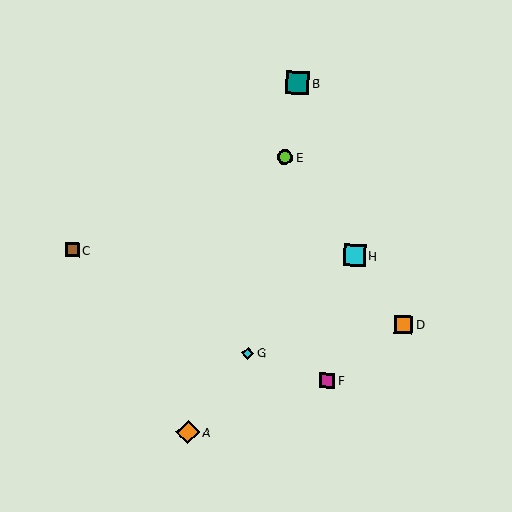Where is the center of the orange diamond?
The center of the orange diamond is at (188, 432).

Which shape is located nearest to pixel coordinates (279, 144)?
The lime circle (labeled E) at (285, 158) is nearest to that location.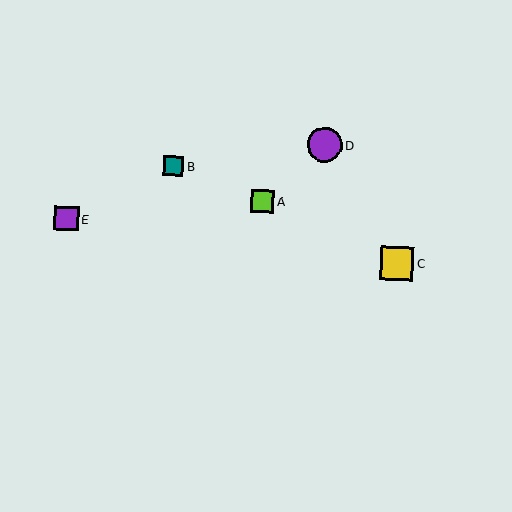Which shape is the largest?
The purple circle (labeled D) is the largest.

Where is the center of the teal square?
The center of the teal square is at (174, 166).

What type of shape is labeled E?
Shape E is a purple square.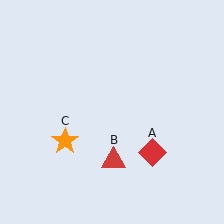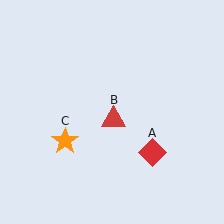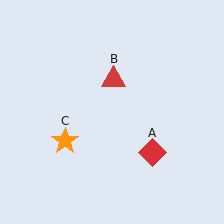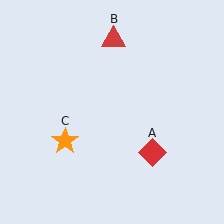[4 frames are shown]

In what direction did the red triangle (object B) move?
The red triangle (object B) moved up.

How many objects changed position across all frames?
1 object changed position: red triangle (object B).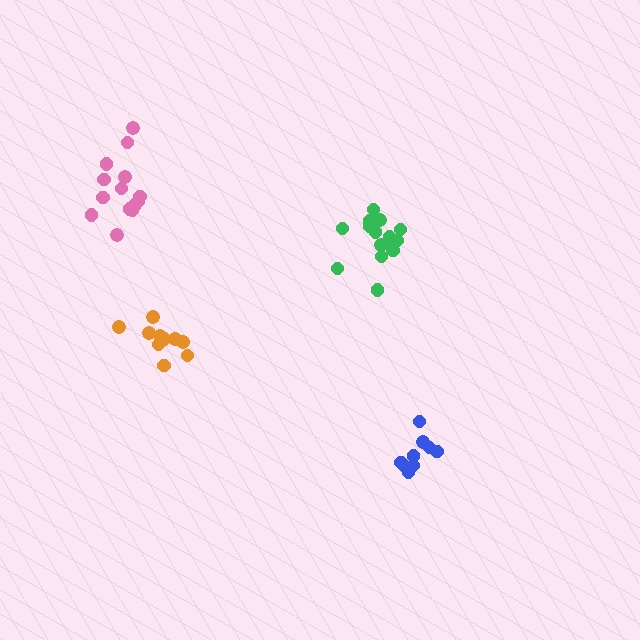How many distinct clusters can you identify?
There are 4 distinct clusters.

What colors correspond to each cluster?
The clusters are colored: green, orange, blue, pink.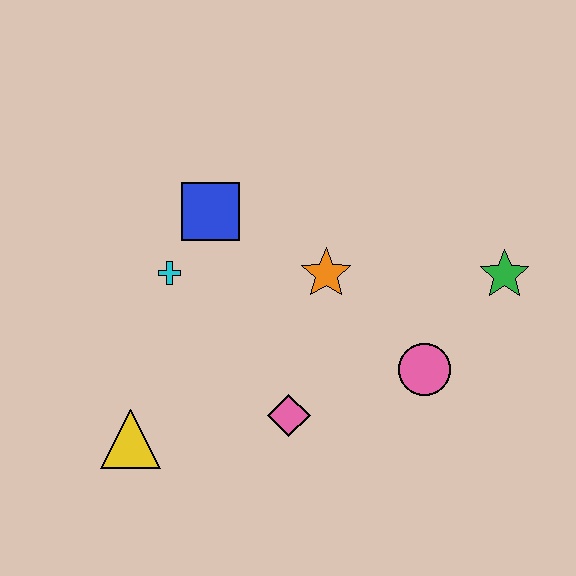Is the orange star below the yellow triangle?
No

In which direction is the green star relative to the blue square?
The green star is to the right of the blue square.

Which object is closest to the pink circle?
The green star is closest to the pink circle.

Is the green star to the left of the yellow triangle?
No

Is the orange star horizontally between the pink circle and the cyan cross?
Yes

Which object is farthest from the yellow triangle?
The green star is farthest from the yellow triangle.